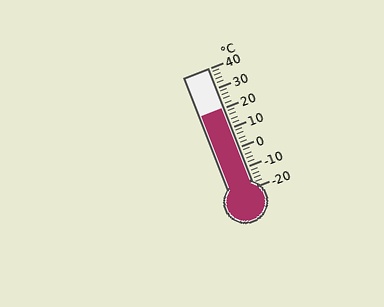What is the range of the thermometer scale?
The thermometer scale ranges from -20°C to 40°C.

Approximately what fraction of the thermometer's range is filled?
The thermometer is filled to approximately 65% of its range.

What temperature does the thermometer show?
The thermometer shows approximately 20°C.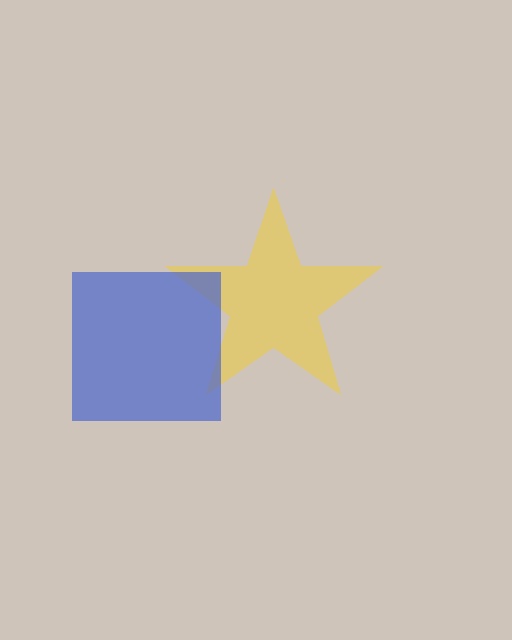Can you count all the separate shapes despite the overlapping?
Yes, there are 2 separate shapes.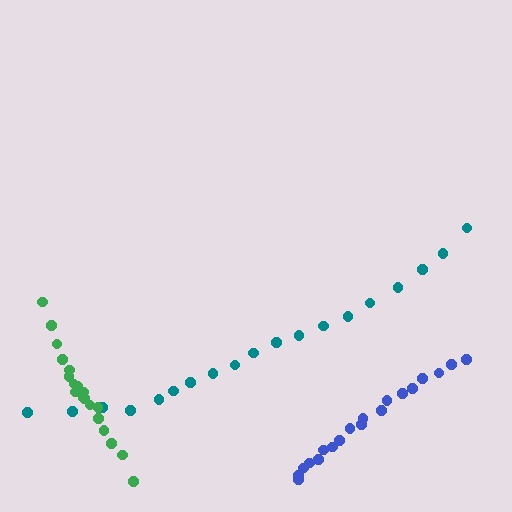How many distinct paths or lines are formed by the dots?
There are 3 distinct paths.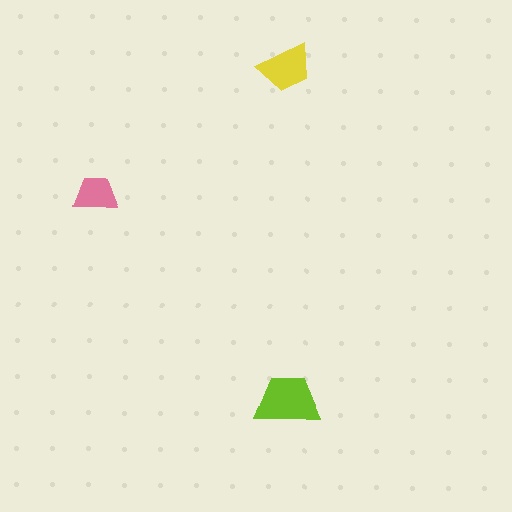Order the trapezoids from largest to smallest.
the lime one, the yellow one, the pink one.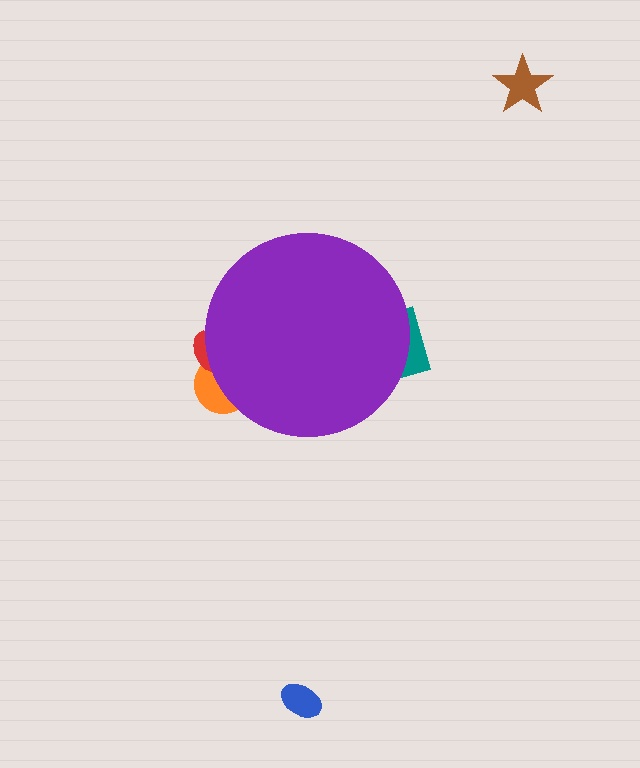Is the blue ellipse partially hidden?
No, the blue ellipse is fully visible.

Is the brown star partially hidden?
No, the brown star is fully visible.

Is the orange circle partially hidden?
Yes, the orange circle is partially hidden behind the purple circle.